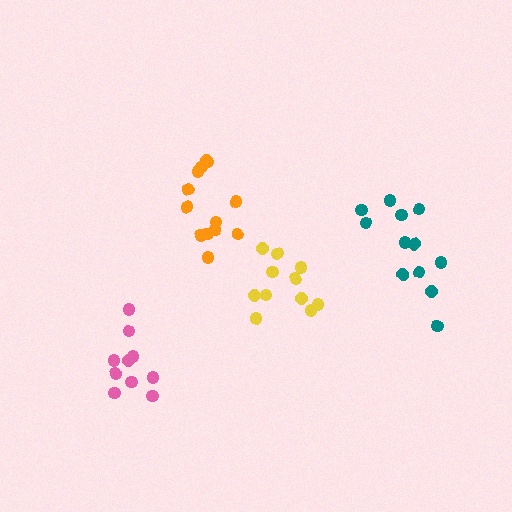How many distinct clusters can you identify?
There are 4 distinct clusters.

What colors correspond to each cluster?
The clusters are colored: yellow, teal, orange, pink.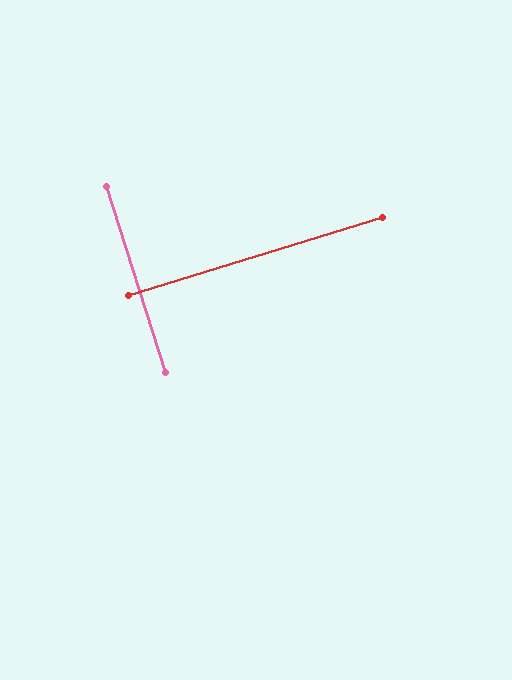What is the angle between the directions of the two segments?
Approximately 90 degrees.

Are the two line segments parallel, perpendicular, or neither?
Perpendicular — they meet at approximately 90°.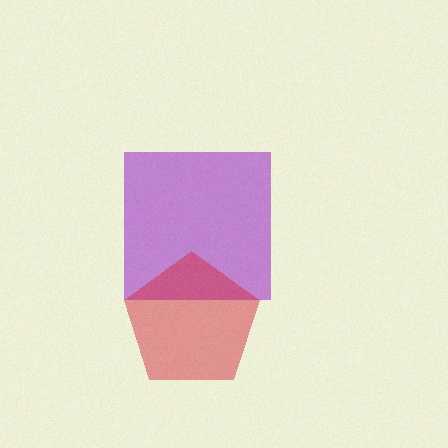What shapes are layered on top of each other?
The layered shapes are: a purple square, a red pentagon.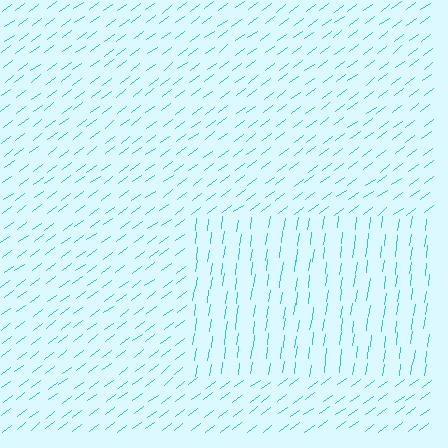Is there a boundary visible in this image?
Yes, there is a texture boundary formed by a change in line orientation.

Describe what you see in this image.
The image is filled with small cyan line segments. A rectangle region in the image has lines oriented differently from the surrounding lines, creating a visible texture boundary.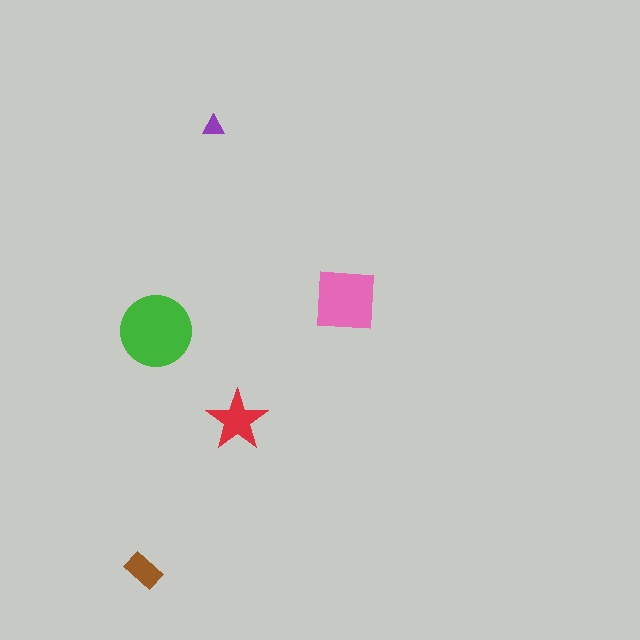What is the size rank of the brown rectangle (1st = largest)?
4th.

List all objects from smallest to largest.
The purple triangle, the brown rectangle, the red star, the pink square, the green circle.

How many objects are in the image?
There are 5 objects in the image.